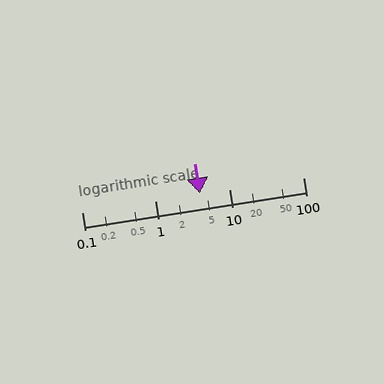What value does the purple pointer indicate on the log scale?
The pointer indicates approximately 4.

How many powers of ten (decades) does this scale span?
The scale spans 3 decades, from 0.1 to 100.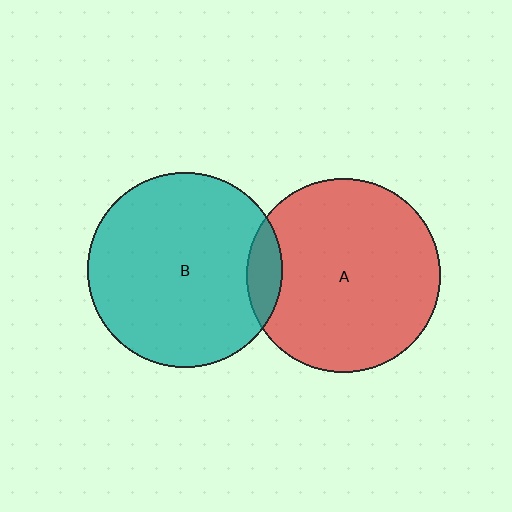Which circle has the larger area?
Circle B (teal).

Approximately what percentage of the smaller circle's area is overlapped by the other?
Approximately 10%.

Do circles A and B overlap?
Yes.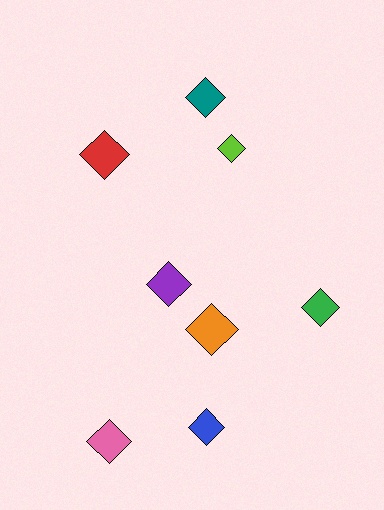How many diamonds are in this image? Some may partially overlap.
There are 8 diamonds.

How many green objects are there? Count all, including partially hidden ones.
There is 1 green object.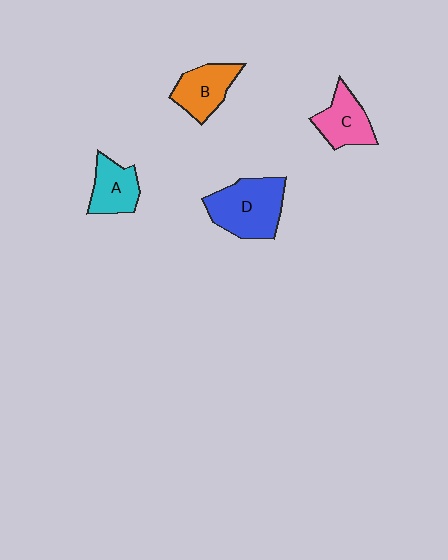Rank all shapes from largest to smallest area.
From largest to smallest: D (blue), B (orange), C (pink), A (cyan).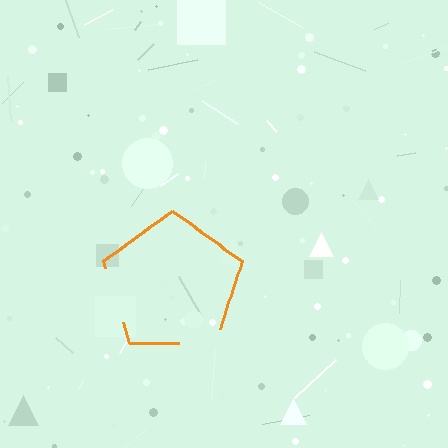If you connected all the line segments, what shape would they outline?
They would outline a pentagon.